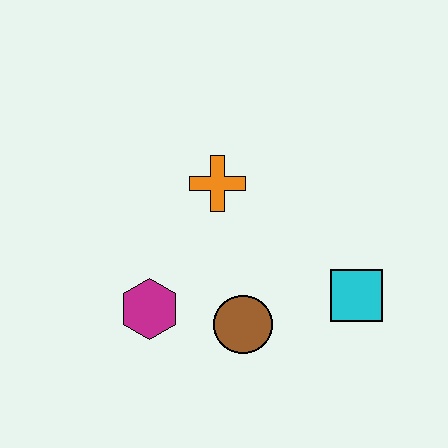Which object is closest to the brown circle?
The magenta hexagon is closest to the brown circle.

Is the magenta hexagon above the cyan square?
No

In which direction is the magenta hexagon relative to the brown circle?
The magenta hexagon is to the left of the brown circle.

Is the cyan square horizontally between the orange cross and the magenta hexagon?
No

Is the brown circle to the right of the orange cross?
Yes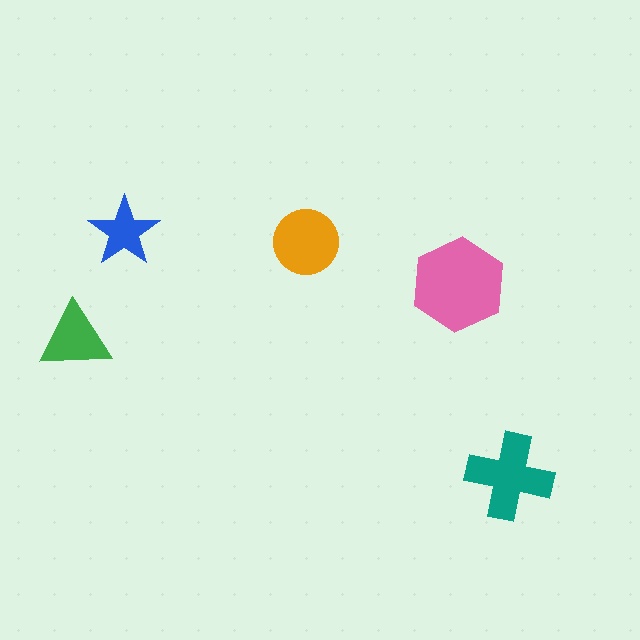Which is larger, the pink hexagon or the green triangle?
The pink hexagon.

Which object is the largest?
The pink hexagon.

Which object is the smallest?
The blue star.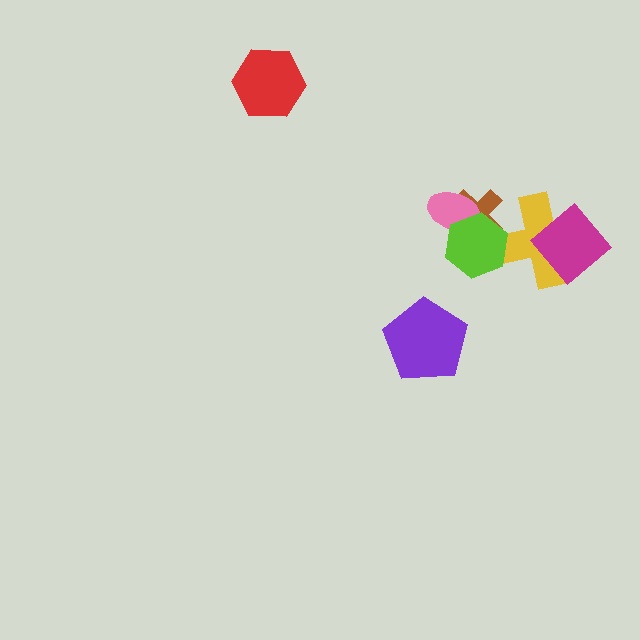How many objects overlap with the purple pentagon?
0 objects overlap with the purple pentagon.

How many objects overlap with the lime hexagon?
3 objects overlap with the lime hexagon.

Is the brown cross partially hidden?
Yes, it is partially covered by another shape.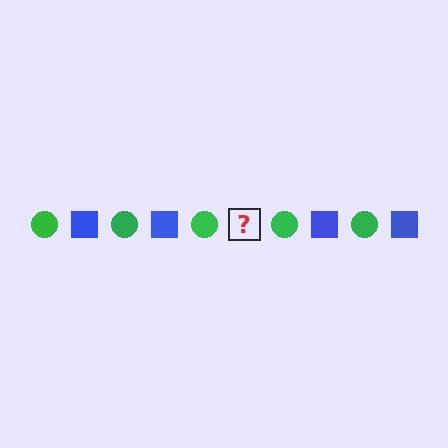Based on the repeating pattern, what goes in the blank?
The blank should be a blue square.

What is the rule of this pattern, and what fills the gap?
The rule is that the pattern alternates between green circle and blue square. The gap should be filled with a blue square.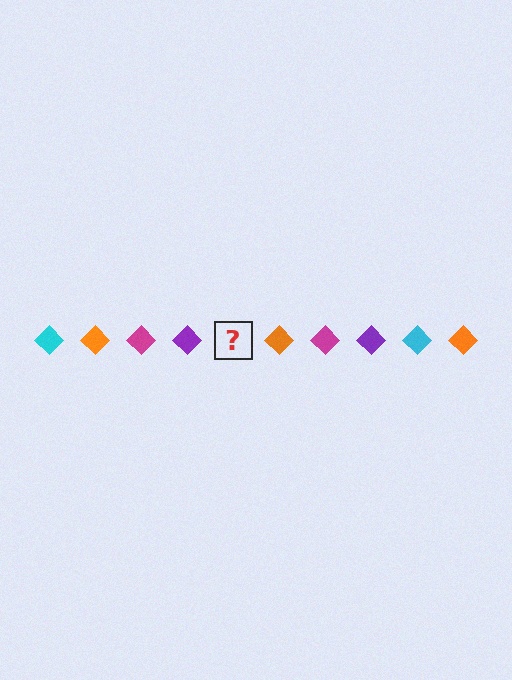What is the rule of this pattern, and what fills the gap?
The rule is that the pattern cycles through cyan, orange, magenta, purple diamonds. The gap should be filled with a cyan diamond.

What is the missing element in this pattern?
The missing element is a cyan diamond.